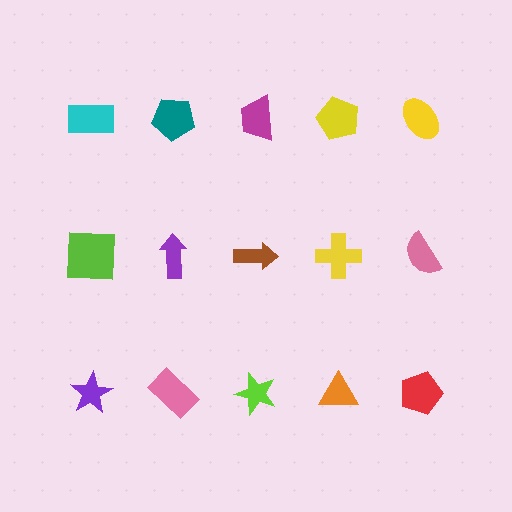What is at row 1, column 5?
A yellow ellipse.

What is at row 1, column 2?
A teal pentagon.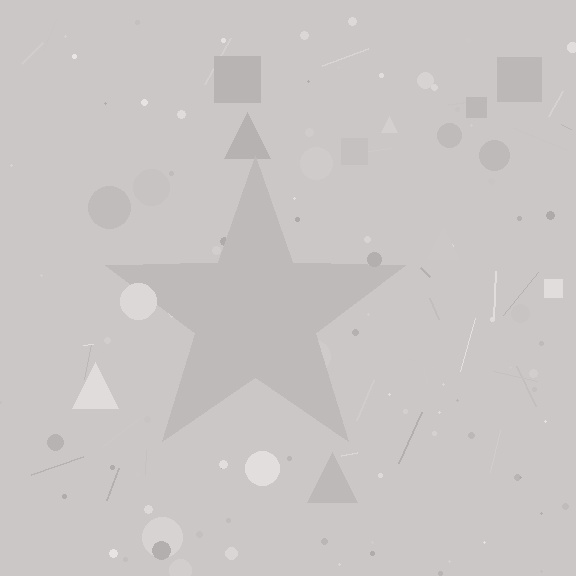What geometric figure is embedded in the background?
A star is embedded in the background.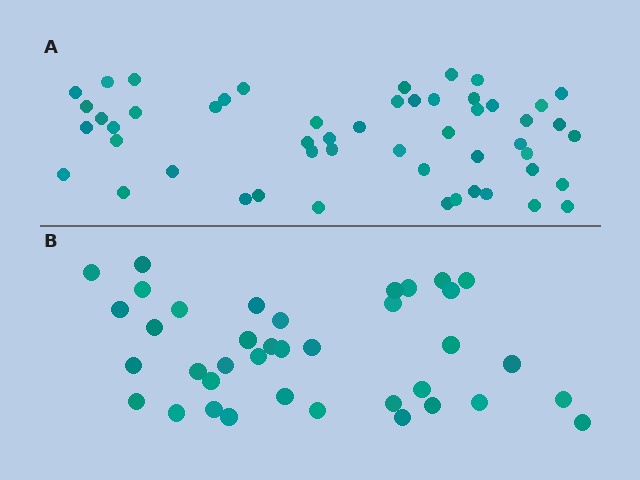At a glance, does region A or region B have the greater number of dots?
Region A (the top region) has more dots.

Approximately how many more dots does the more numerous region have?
Region A has approximately 15 more dots than region B.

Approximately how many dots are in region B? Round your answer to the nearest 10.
About 40 dots. (The exact count is 38, which rounds to 40.)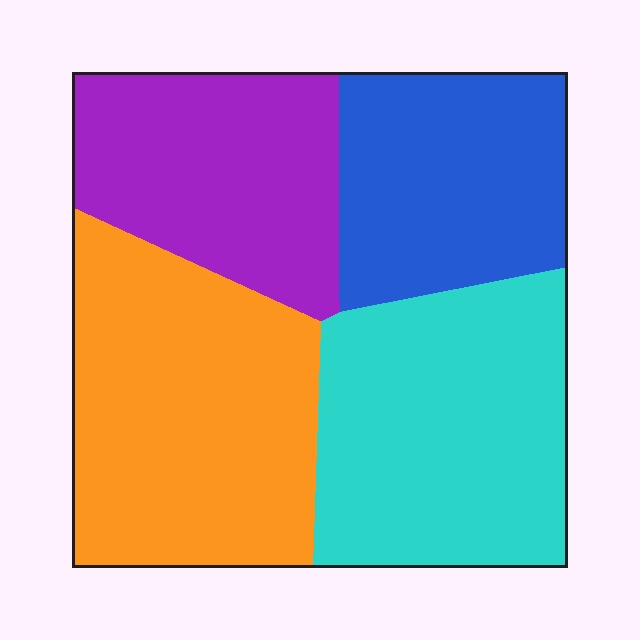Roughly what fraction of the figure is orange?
Orange covers around 30% of the figure.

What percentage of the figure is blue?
Blue takes up between a sixth and a third of the figure.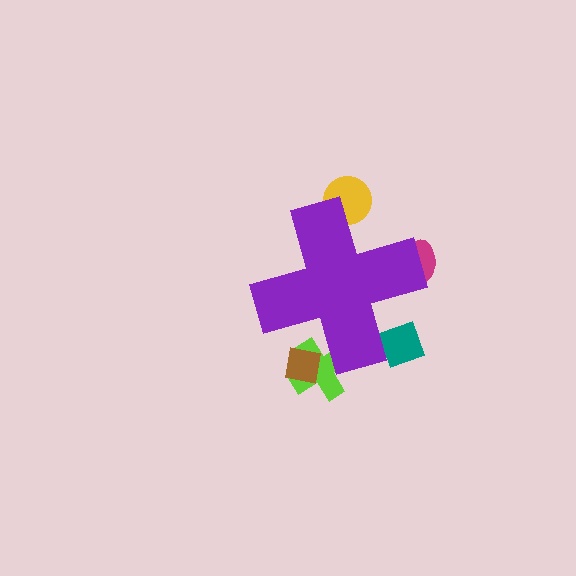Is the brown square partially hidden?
Yes, the brown square is partially hidden behind the purple cross.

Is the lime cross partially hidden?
Yes, the lime cross is partially hidden behind the purple cross.